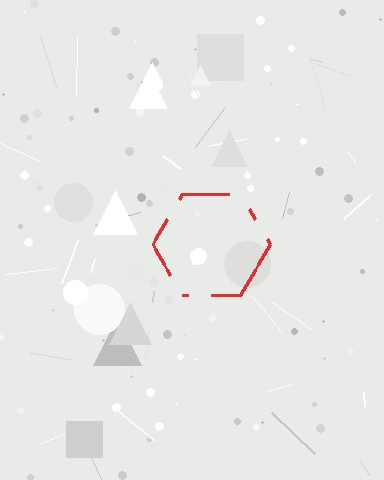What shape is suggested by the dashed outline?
The dashed outline suggests a hexagon.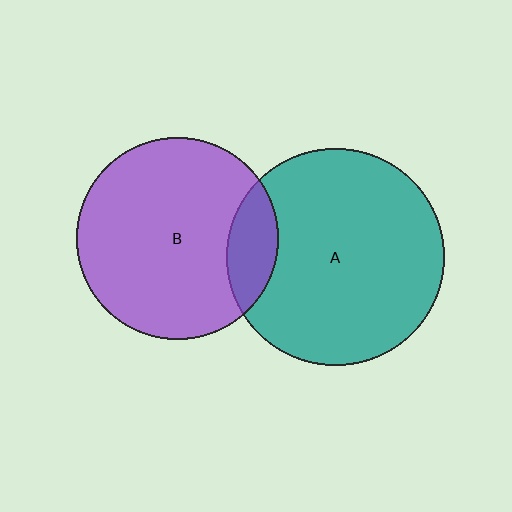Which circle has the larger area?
Circle A (teal).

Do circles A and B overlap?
Yes.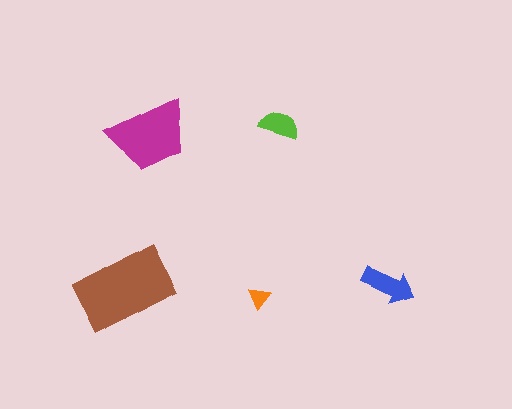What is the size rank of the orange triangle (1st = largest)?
5th.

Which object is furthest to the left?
The brown rectangle is leftmost.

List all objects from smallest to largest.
The orange triangle, the lime semicircle, the blue arrow, the magenta trapezoid, the brown rectangle.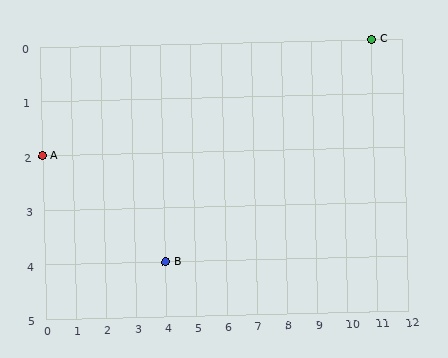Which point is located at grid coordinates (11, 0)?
Point C is at (11, 0).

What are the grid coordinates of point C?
Point C is at grid coordinates (11, 0).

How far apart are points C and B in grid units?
Points C and B are 7 columns and 4 rows apart (about 8.1 grid units diagonally).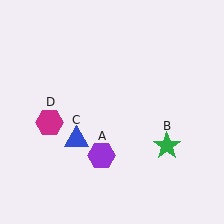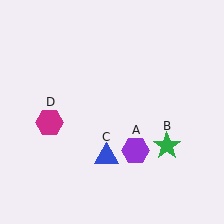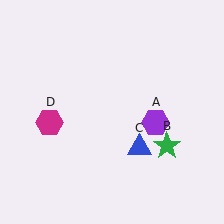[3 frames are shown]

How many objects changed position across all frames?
2 objects changed position: purple hexagon (object A), blue triangle (object C).